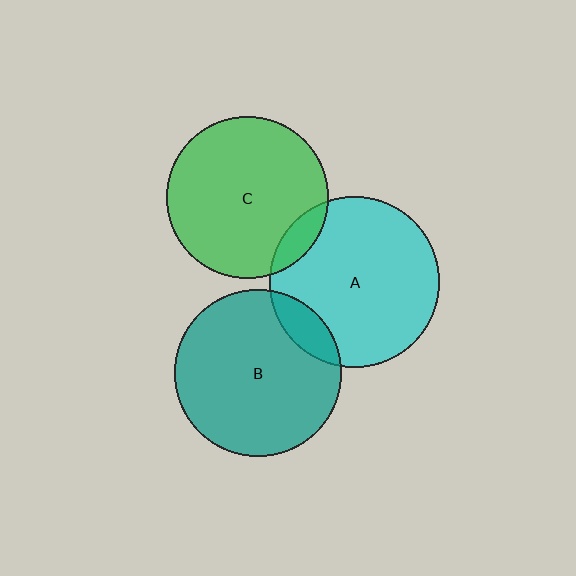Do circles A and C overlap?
Yes.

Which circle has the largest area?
Circle A (cyan).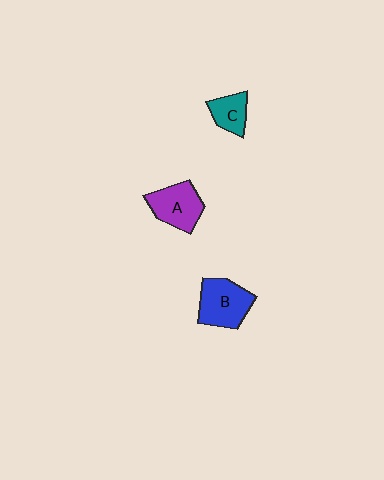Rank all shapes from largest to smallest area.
From largest to smallest: B (blue), A (purple), C (teal).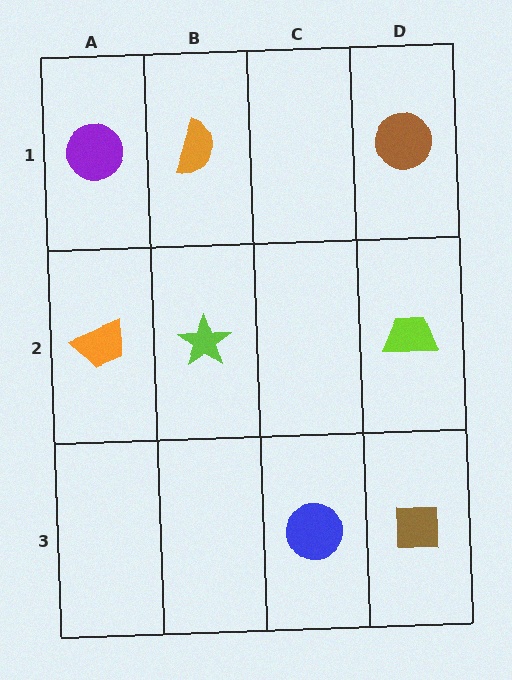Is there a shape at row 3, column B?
No, that cell is empty.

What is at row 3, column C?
A blue circle.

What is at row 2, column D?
A lime trapezoid.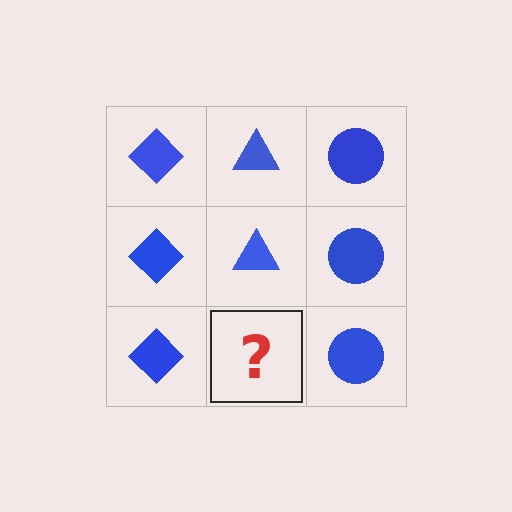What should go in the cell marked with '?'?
The missing cell should contain a blue triangle.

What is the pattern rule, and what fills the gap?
The rule is that each column has a consistent shape. The gap should be filled with a blue triangle.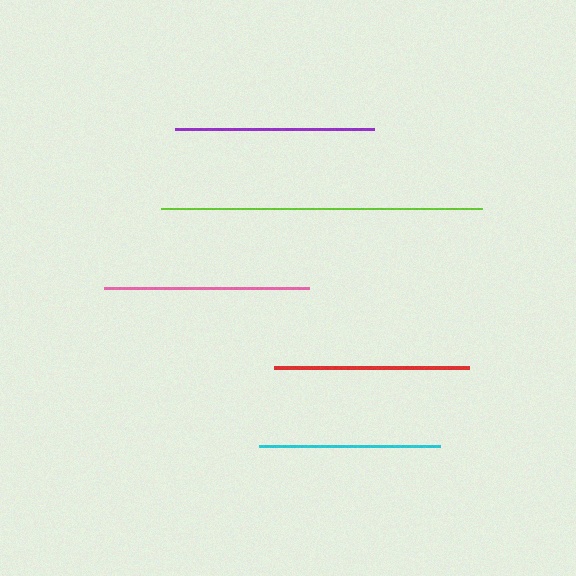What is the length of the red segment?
The red segment is approximately 195 pixels long.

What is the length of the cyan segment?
The cyan segment is approximately 182 pixels long.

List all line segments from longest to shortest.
From longest to shortest: lime, pink, purple, red, cyan.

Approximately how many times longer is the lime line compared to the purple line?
The lime line is approximately 1.6 times the length of the purple line.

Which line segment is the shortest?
The cyan line is the shortest at approximately 182 pixels.